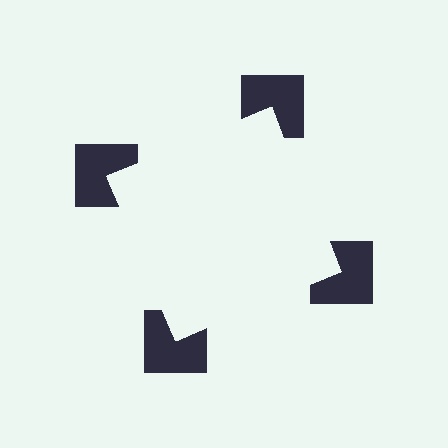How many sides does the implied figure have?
4 sides.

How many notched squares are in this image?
There are 4 — one at each vertex of the illusory square.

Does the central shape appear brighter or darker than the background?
It typically appears slightly brighter than the background, even though no actual brightness change is drawn.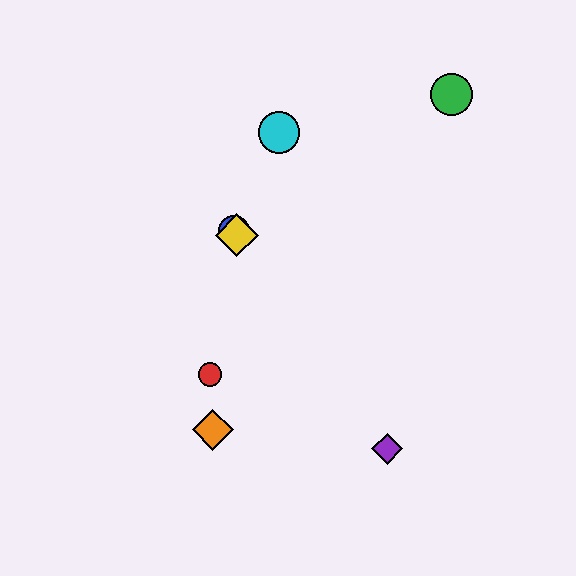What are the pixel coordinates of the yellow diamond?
The yellow diamond is at (237, 235).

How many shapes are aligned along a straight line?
3 shapes (the blue circle, the yellow diamond, the purple diamond) are aligned along a straight line.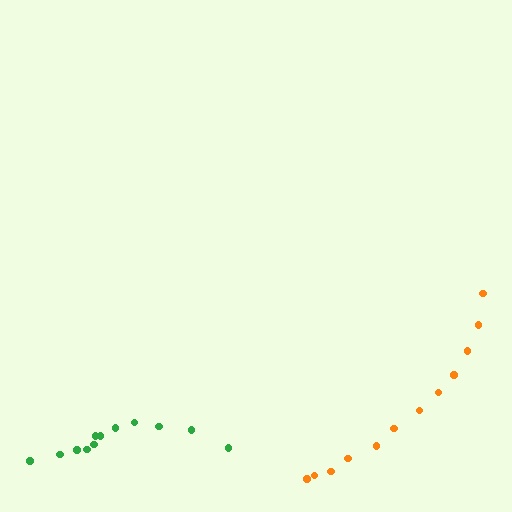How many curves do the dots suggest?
There are 2 distinct paths.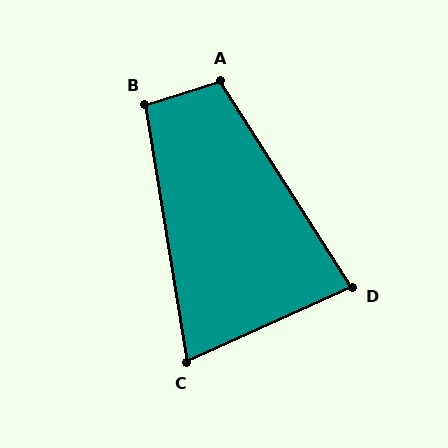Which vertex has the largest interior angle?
A, at approximately 105 degrees.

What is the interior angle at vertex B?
Approximately 98 degrees (obtuse).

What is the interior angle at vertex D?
Approximately 82 degrees (acute).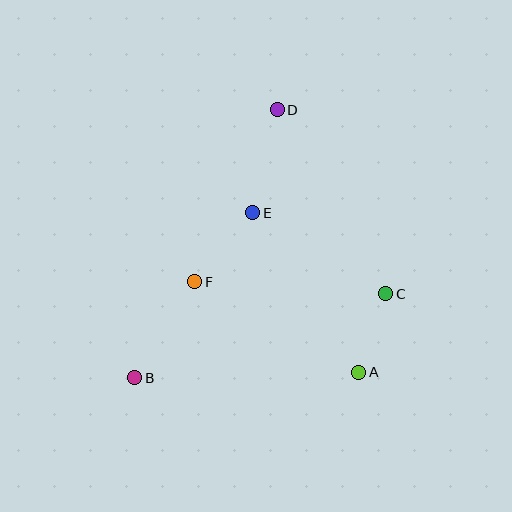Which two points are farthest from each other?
Points B and D are farthest from each other.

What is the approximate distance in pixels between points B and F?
The distance between B and F is approximately 113 pixels.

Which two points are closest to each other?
Points A and C are closest to each other.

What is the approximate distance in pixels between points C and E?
The distance between C and E is approximately 156 pixels.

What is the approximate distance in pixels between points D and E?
The distance between D and E is approximately 106 pixels.